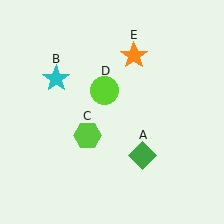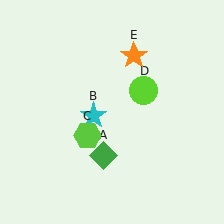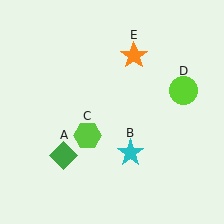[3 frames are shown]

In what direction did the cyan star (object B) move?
The cyan star (object B) moved down and to the right.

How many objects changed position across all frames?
3 objects changed position: green diamond (object A), cyan star (object B), lime circle (object D).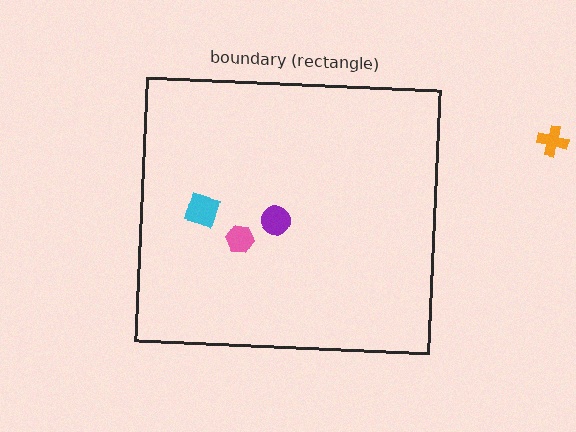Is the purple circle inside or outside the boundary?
Inside.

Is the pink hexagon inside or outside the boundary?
Inside.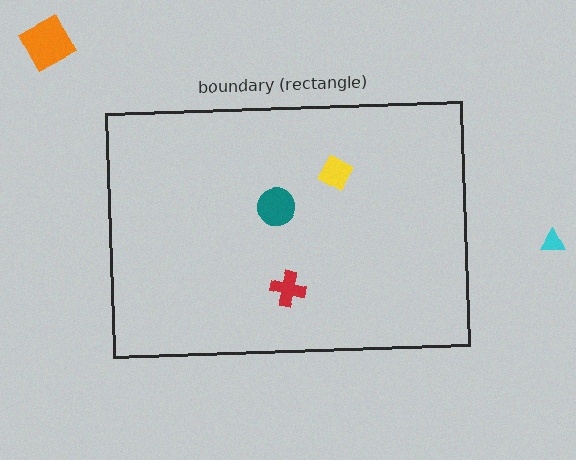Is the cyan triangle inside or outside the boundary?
Outside.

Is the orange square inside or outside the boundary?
Outside.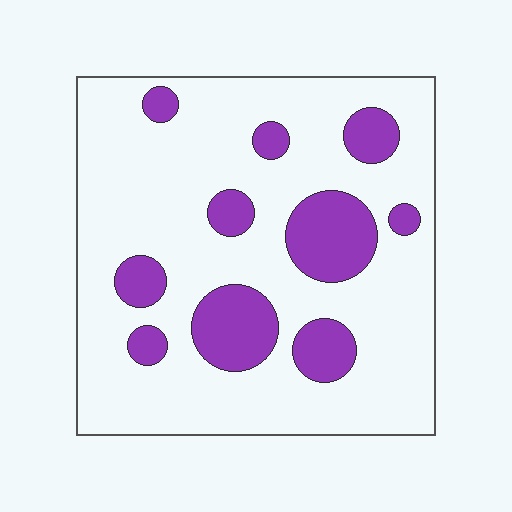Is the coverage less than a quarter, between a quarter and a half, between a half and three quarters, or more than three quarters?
Less than a quarter.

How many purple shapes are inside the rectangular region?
10.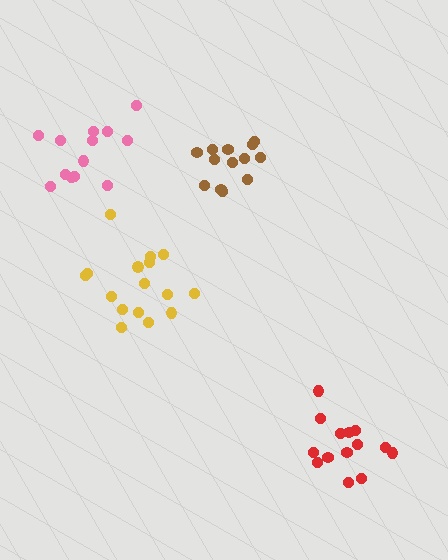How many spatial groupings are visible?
There are 4 spatial groupings.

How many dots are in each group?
Group 1: 16 dots, Group 2: 14 dots, Group 3: 13 dots, Group 4: 13 dots (56 total).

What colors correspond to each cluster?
The clusters are colored: yellow, red, brown, pink.